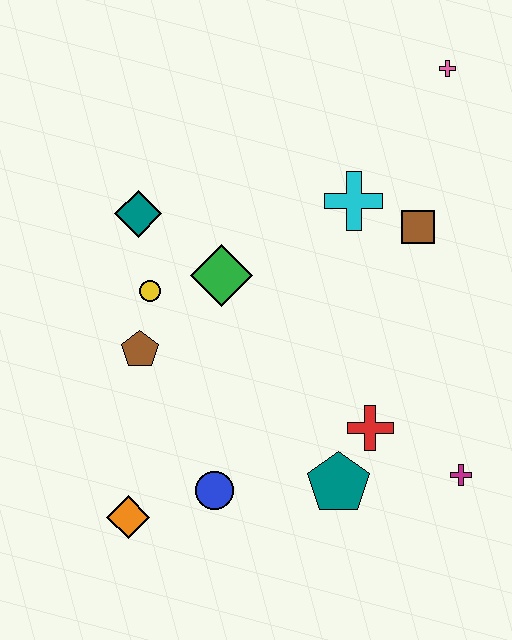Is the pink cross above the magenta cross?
Yes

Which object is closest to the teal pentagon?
The red cross is closest to the teal pentagon.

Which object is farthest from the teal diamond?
The magenta cross is farthest from the teal diamond.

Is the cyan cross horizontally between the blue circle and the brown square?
Yes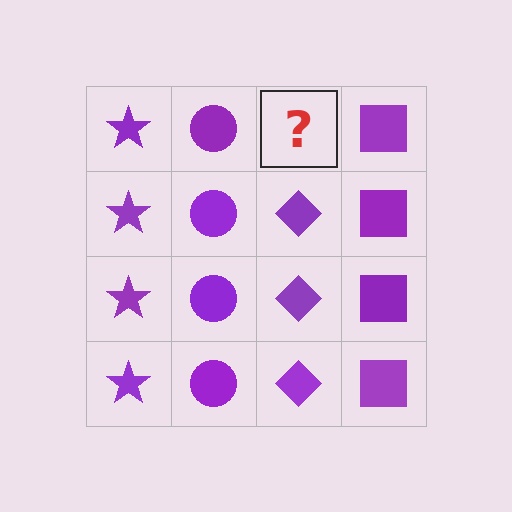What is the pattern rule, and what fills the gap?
The rule is that each column has a consistent shape. The gap should be filled with a purple diamond.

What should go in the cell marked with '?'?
The missing cell should contain a purple diamond.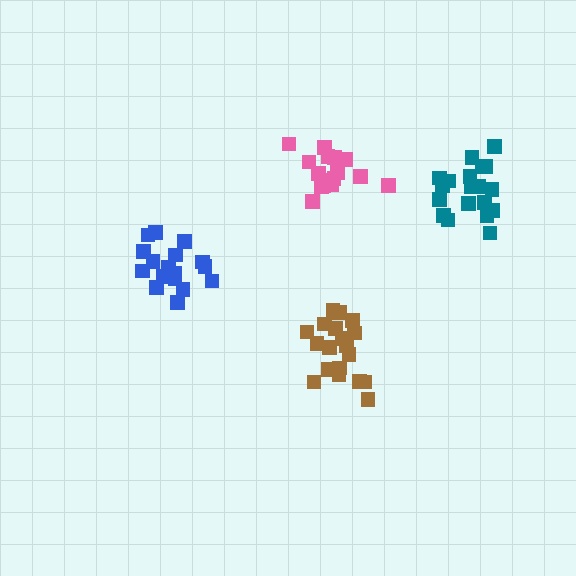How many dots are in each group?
Group 1: 19 dots, Group 2: 20 dots, Group 3: 16 dots, Group 4: 17 dots (72 total).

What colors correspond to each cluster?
The clusters are colored: brown, teal, pink, blue.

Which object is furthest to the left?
The blue cluster is leftmost.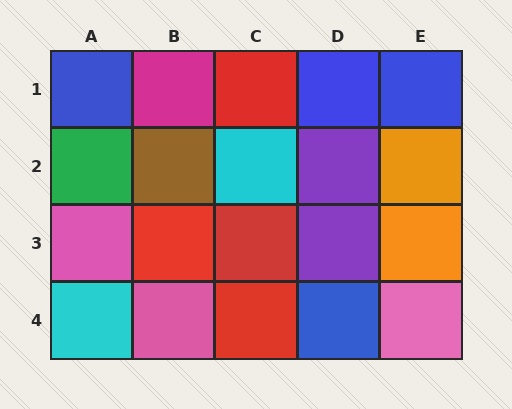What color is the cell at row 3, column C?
Red.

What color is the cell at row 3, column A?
Pink.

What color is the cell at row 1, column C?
Red.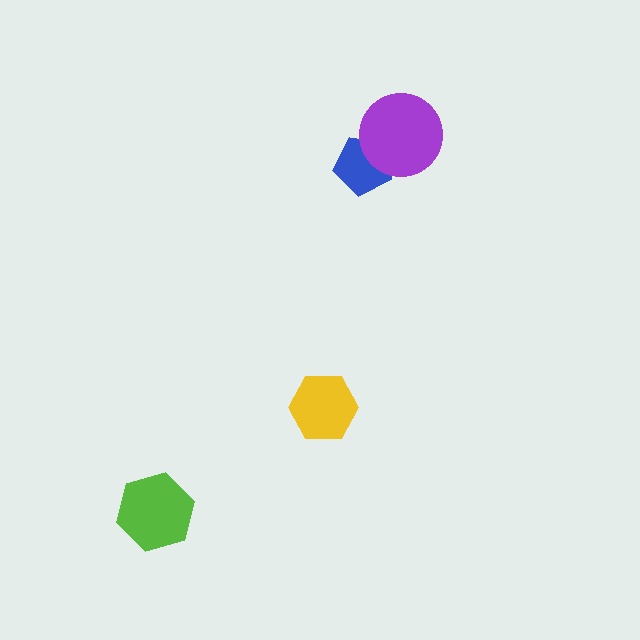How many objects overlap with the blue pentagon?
1 object overlaps with the blue pentagon.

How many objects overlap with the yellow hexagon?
0 objects overlap with the yellow hexagon.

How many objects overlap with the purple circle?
1 object overlaps with the purple circle.